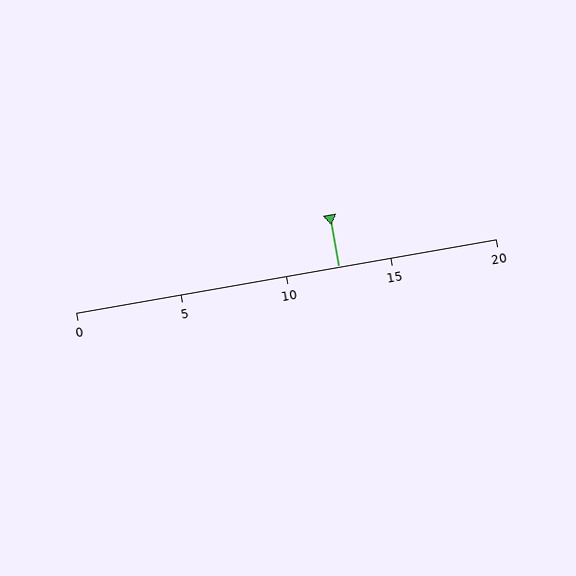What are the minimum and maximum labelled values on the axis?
The axis runs from 0 to 20.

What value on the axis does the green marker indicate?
The marker indicates approximately 12.5.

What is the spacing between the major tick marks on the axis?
The major ticks are spaced 5 apart.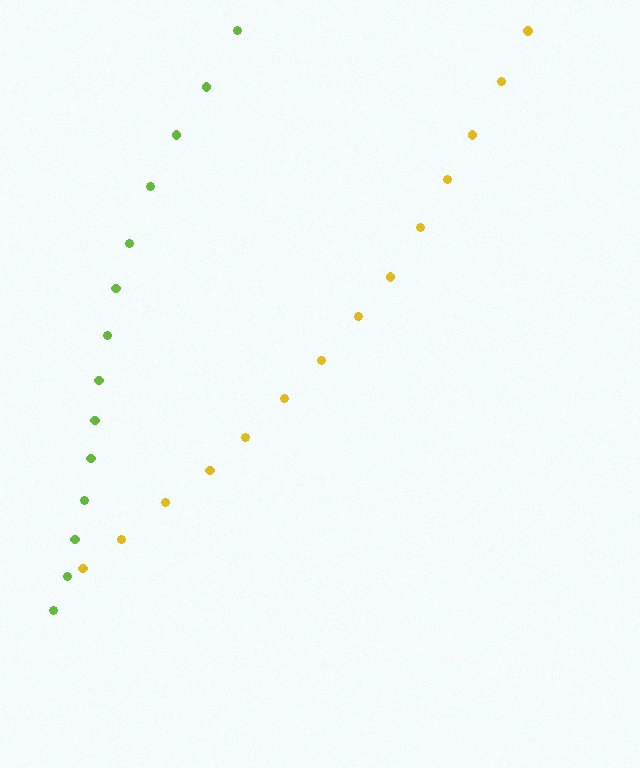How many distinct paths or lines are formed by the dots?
There are 2 distinct paths.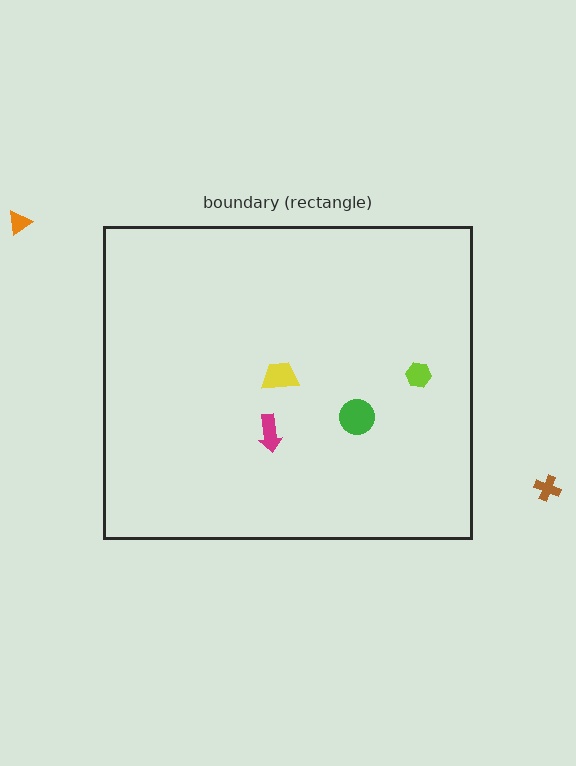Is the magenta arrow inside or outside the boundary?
Inside.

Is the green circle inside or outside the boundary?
Inside.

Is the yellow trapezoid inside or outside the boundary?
Inside.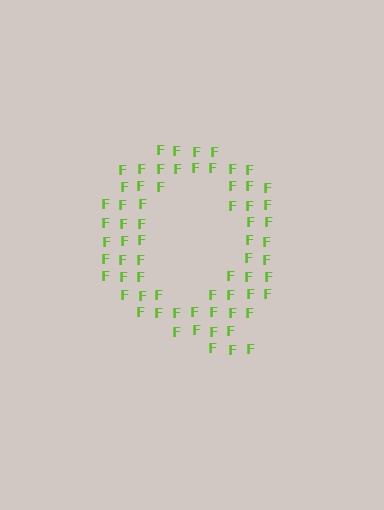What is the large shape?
The large shape is the letter Q.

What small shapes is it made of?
It is made of small letter F's.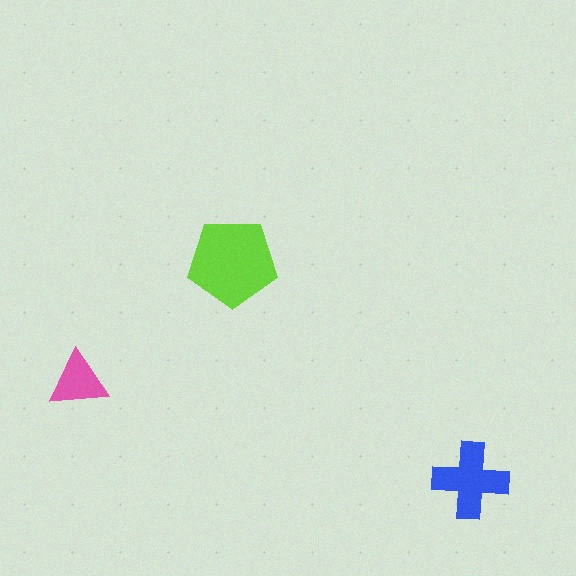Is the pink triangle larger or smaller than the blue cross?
Smaller.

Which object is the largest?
The lime pentagon.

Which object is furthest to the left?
The pink triangle is leftmost.